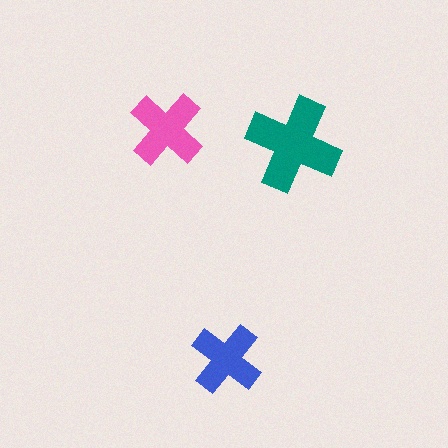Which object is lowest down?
The blue cross is bottommost.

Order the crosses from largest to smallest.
the teal one, the pink one, the blue one.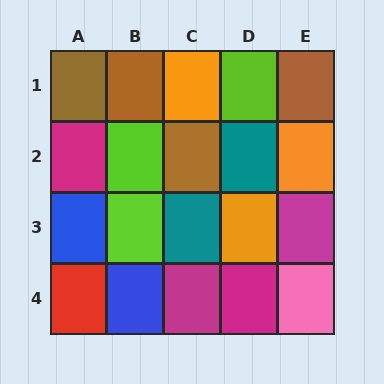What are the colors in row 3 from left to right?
Blue, lime, teal, orange, magenta.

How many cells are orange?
3 cells are orange.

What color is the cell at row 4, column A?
Red.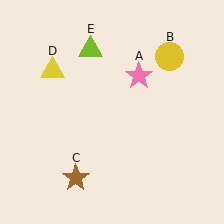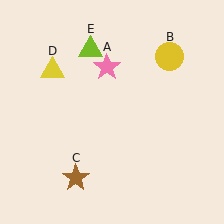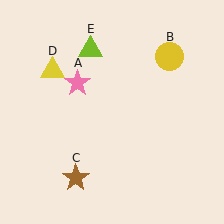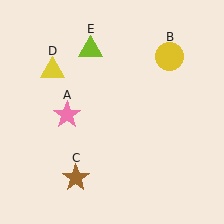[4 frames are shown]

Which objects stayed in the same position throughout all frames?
Yellow circle (object B) and brown star (object C) and yellow triangle (object D) and lime triangle (object E) remained stationary.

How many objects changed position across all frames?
1 object changed position: pink star (object A).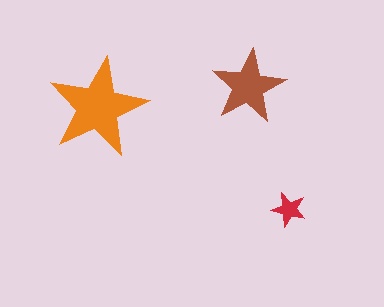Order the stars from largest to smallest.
the orange one, the brown one, the red one.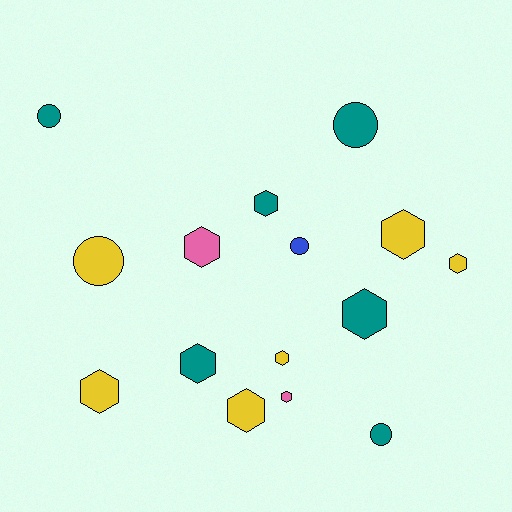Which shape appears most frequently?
Hexagon, with 10 objects.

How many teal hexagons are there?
There are 3 teal hexagons.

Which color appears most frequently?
Teal, with 6 objects.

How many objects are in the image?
There are 15 objects.